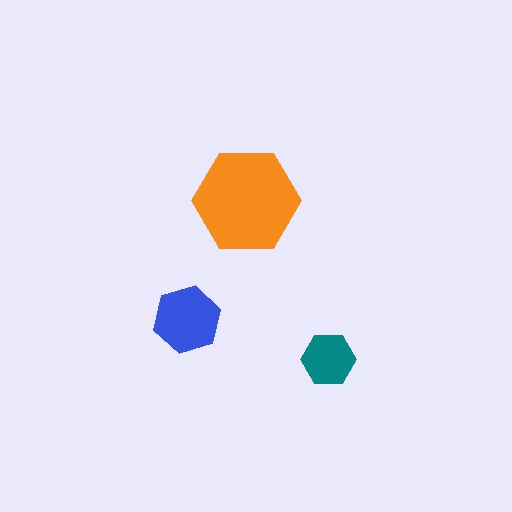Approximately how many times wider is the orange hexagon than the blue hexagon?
About 1.5 times wider.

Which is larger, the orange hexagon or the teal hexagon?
The orange one.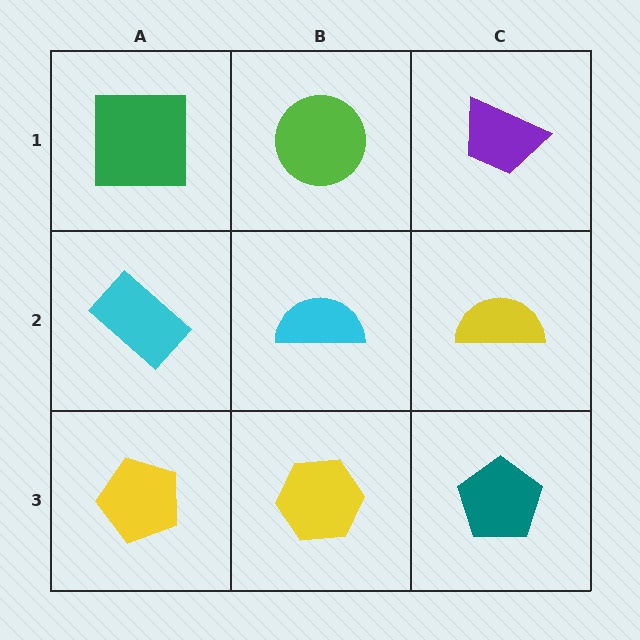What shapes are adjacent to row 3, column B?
A cyan semicircle (row 2, column B), a yellow pentagon (row 3, column A), a teal pentagon (row 3, column C).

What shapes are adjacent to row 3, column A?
A cyan rectangle (row 2, column A), a yellow hexagon (row 3, column B).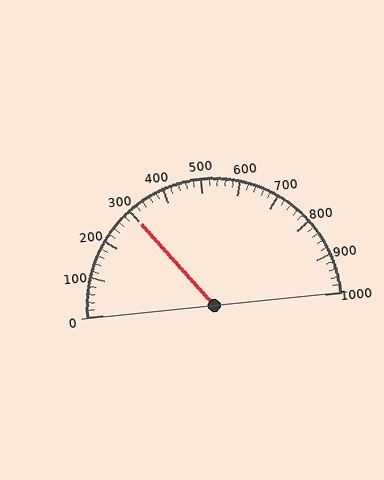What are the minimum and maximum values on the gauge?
The gauge ranges from 0 to 1000.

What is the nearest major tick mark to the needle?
The nearest major tick mark is 300.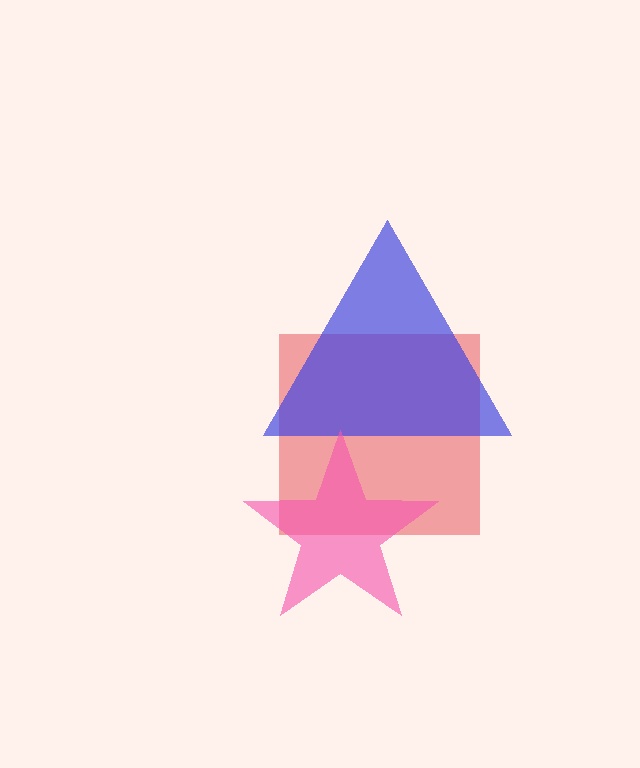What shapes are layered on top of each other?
The layered shapes are: a red square, a blue triangle, a pink star.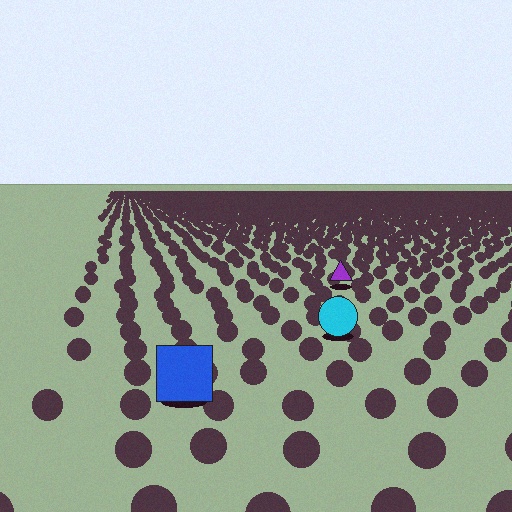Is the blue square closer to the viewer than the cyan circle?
Yes. The blue square is closer — you can tell from the texture gradient: the ground texture is coarser near it.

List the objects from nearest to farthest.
From nearest to farthest: the blue square, the cyan circle, the purple triangle.